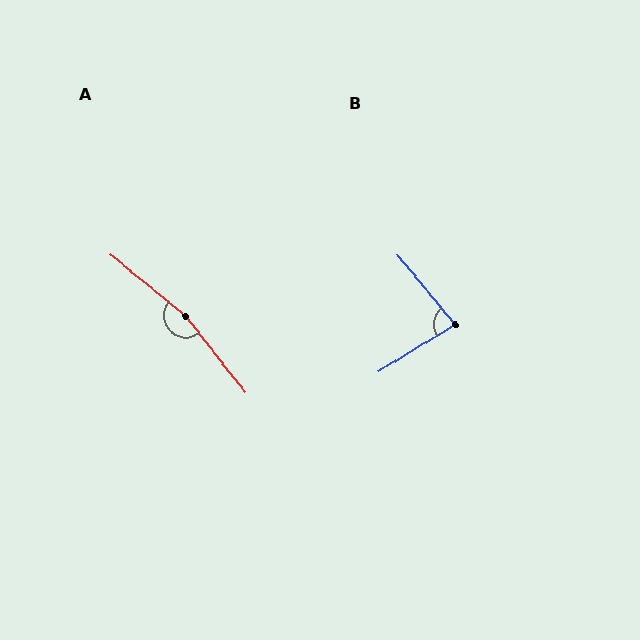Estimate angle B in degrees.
Approximately 82 degrees.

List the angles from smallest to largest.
B (82°), A (168°).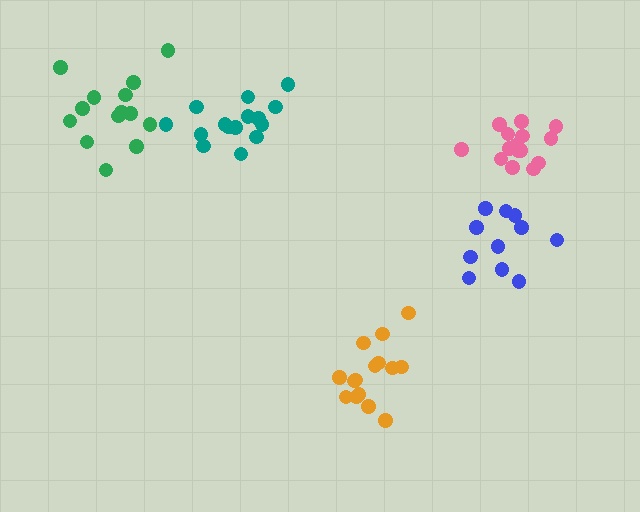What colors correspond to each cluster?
The clusters are colored: blue, pink, orange, green, teal.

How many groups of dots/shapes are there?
There are 5 groups.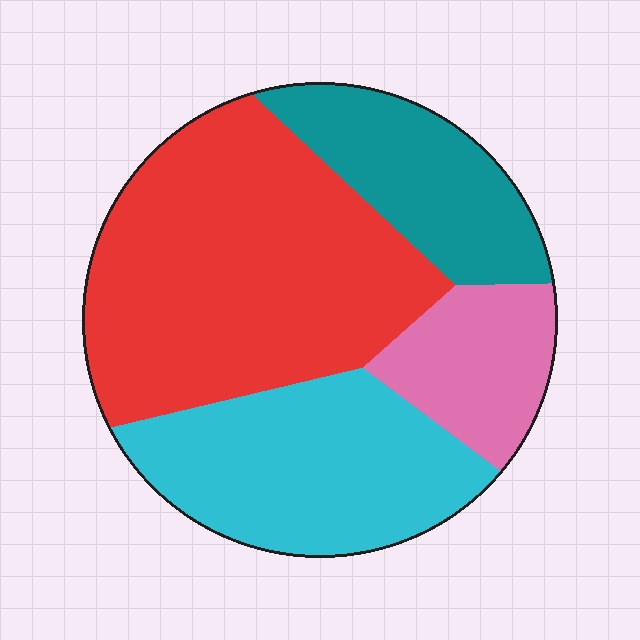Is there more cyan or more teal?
Cyan.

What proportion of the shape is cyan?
Cyan covers about 25% of the shape.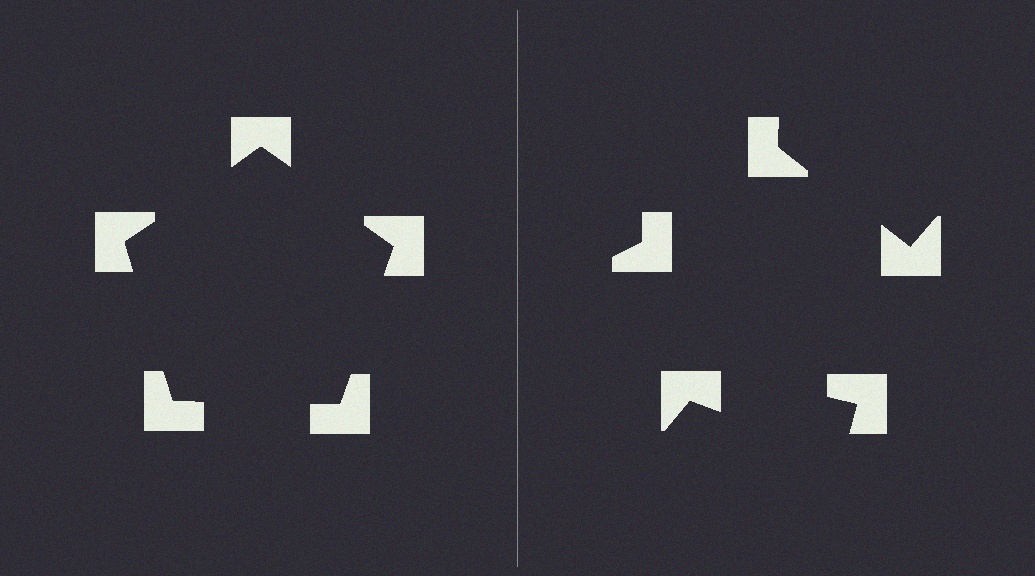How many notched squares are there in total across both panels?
10 — 5 on each side.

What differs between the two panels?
The notched squares are positioned identically on both sides; only the wedge orientations differ. On the left they align to a pentagon; on the right they are misaligned.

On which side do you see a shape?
An illusory pentagon appears on the left side. On the right side the wedge cuts are rotated, so no coherent shape forms.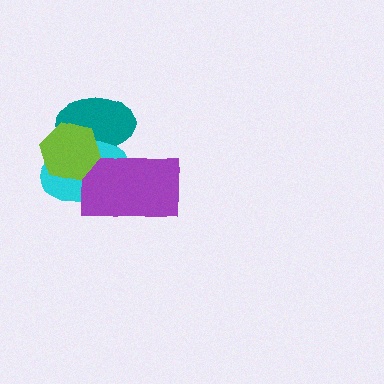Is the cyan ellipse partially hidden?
Yes, it is partially covered by another shape.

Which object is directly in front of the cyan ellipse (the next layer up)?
The purple rectangle is directly in front of the cyan ellipse.